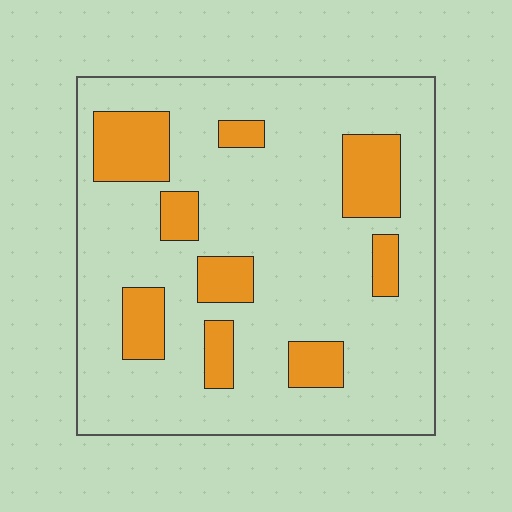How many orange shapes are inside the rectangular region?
9.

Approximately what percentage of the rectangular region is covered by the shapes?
Approximately 20%.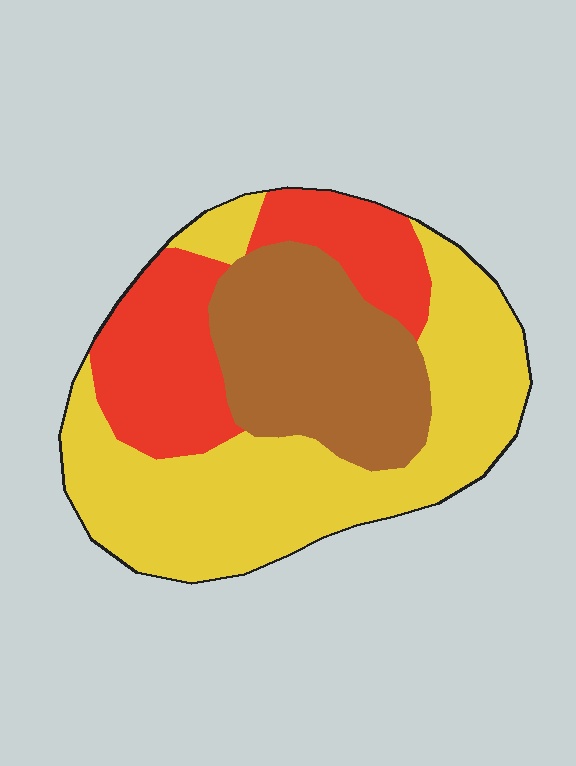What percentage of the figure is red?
Red covers about 25% of the figure.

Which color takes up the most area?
Yellow, at roughly 45%.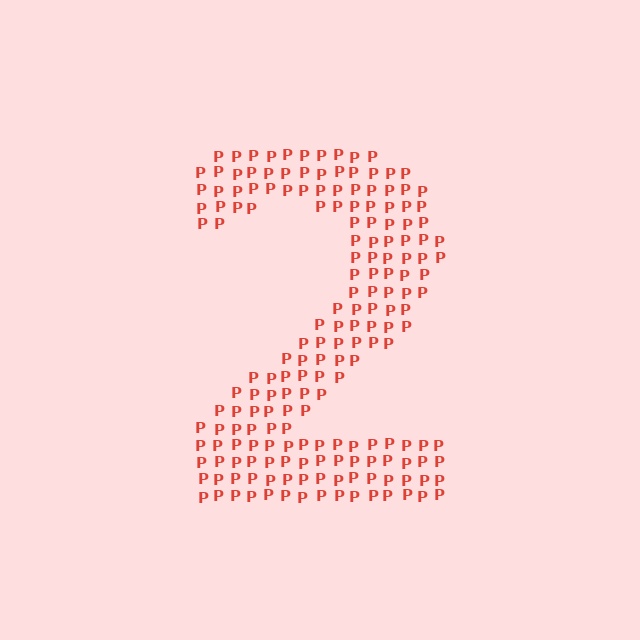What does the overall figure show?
The overall figure shows the digit 2.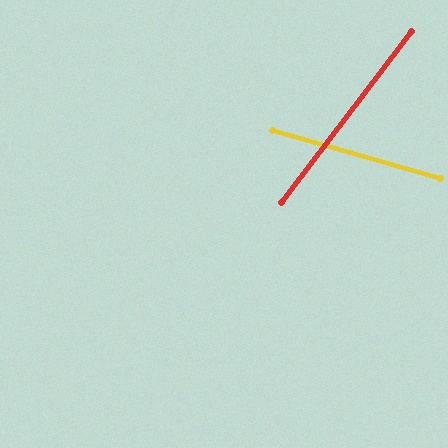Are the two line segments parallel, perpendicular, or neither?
Neither parallel nor perpendicular — they differ by about 69°.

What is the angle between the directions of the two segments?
Approximately 69 degrees.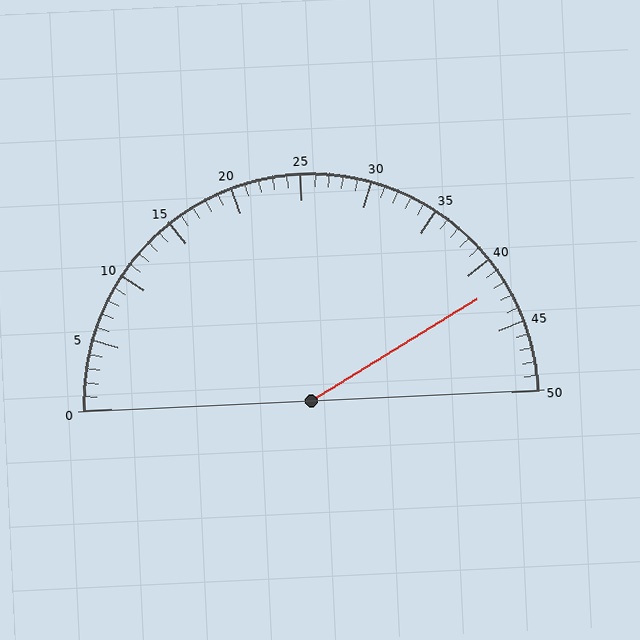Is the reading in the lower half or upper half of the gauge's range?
The reading is in the upper half of the range (0 to 50).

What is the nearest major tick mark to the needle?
The nearest major tick mark is 40.